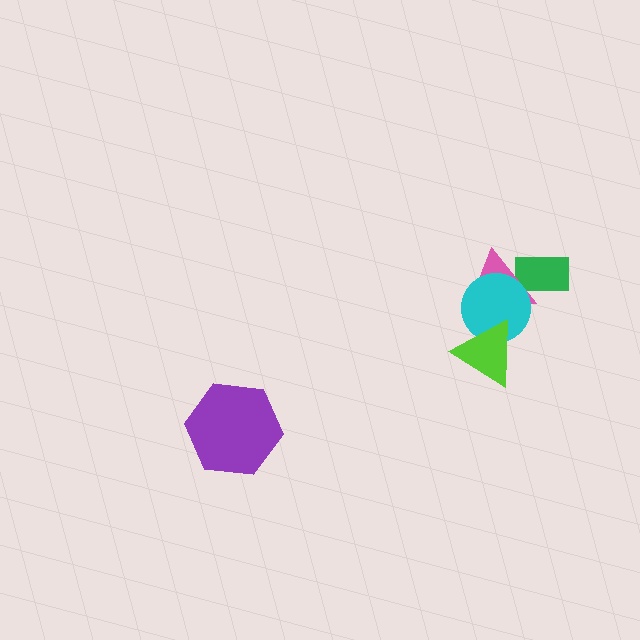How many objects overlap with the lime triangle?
2 objects overlap with the lime triangle.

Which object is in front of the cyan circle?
The lime triangle is in front of the cyan circle.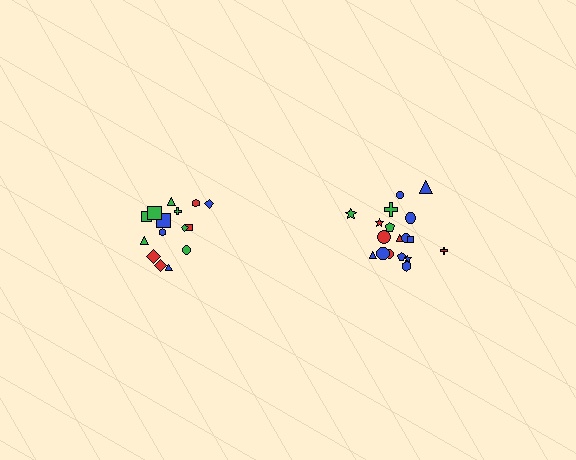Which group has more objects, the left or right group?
The right group.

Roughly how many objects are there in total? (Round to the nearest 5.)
Roughly 35 objects in total.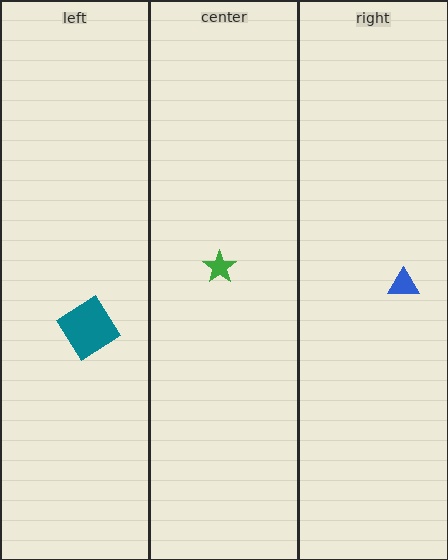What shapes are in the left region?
The teal diamond.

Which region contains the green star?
The center region.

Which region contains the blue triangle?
The right region.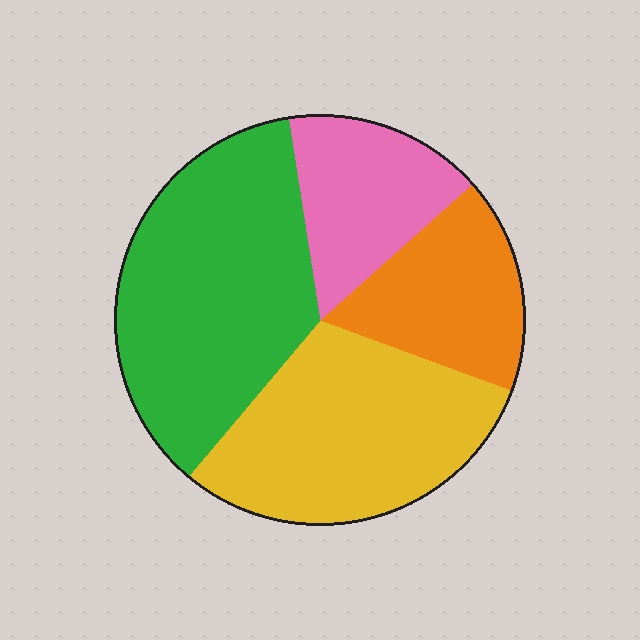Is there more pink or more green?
Green.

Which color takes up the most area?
Green, at roughly 35%.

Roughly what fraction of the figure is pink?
Pink covers roughly 15% of the figure.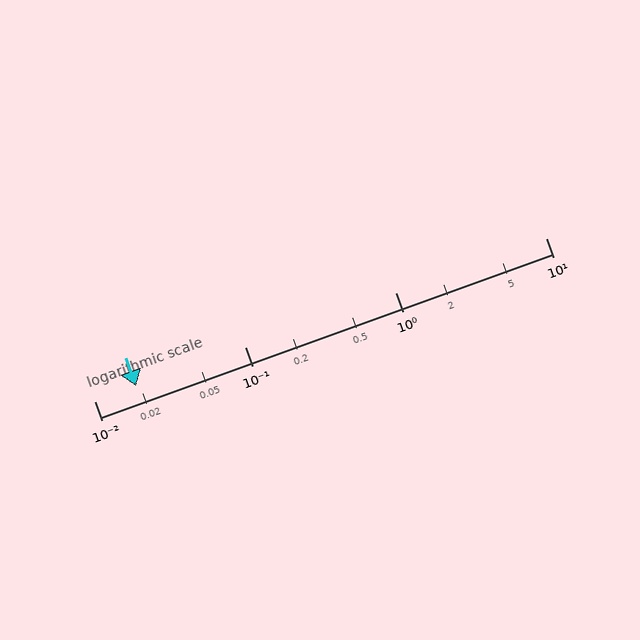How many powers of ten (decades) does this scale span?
The scale spans 3 decades, from 0.01 to 10.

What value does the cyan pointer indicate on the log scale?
The pointer indicates approximately 0.019.